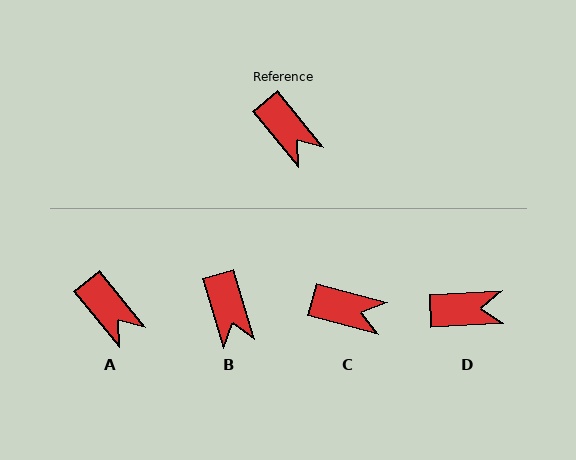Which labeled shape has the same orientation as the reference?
A.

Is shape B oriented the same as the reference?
No, it is off by about 22 degrees.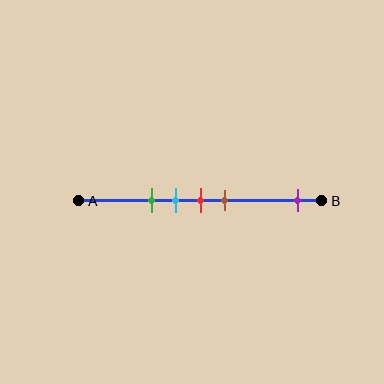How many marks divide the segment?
There are 5 marks dividing the segment.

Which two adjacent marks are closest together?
The cyan and red marks are the closest adjacent pair.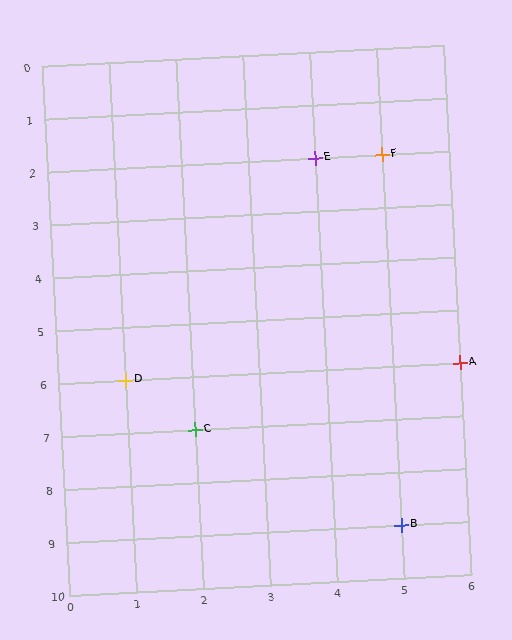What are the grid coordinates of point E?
Point E is at grid coordinates (4, 2).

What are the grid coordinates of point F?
Point F is at grid coordinates (5, 2).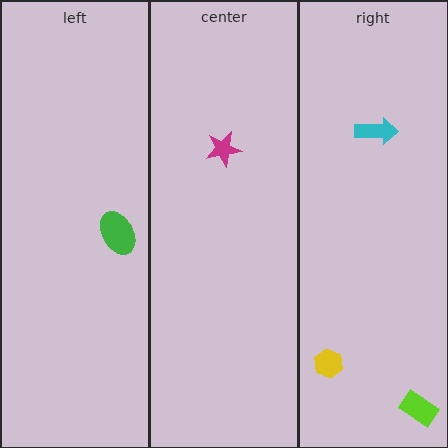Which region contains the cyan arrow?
The right region.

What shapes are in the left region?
The green ellipse.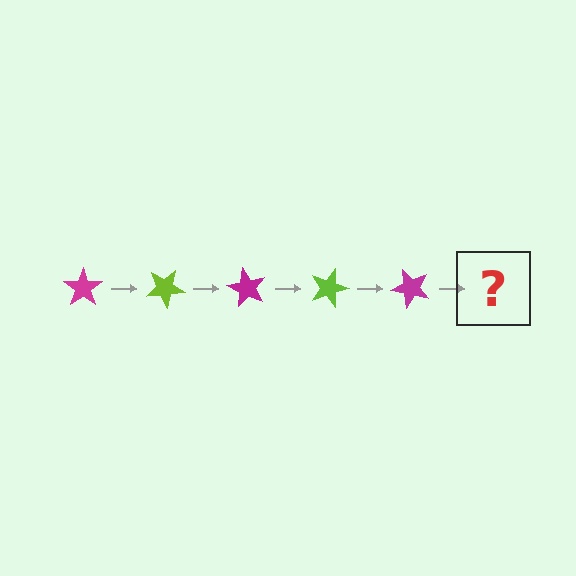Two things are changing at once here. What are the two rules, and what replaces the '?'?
The two rules are that it rotates 30 degrees each step and the color cycles through magenta and lime. The '?' should be a lime star, rotated 150 degrees from the start.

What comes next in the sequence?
The next element should be a lime star, rotated 150 degrees from the start.